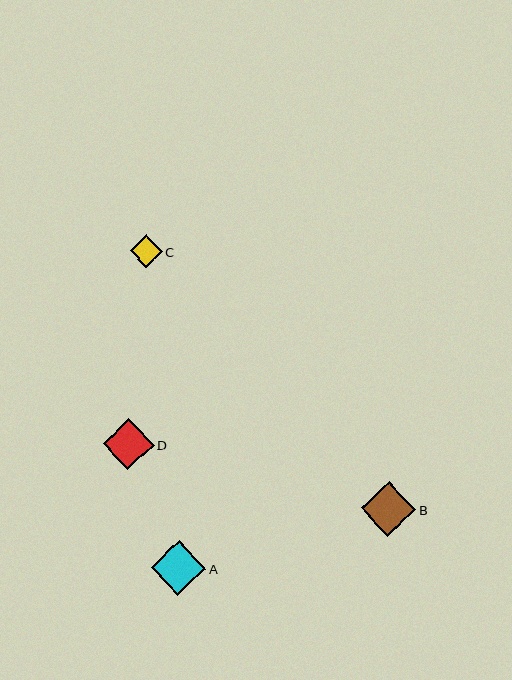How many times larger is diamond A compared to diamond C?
Diamond A is approximately 1.7 times the size of diamond C.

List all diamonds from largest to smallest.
From largest to smallest: B, A, D, C.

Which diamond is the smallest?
Diamond C is the smallest with a size of approximately 32 pixels.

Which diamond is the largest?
Diamond B is the largest with a size of approximately 55 pixels.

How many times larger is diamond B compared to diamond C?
Diamond B is approximately 1.7 times the size of diamond C.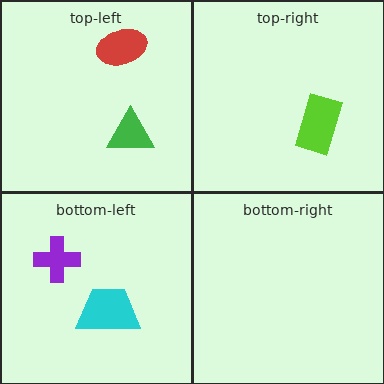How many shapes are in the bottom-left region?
2.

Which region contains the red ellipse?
The top-left region.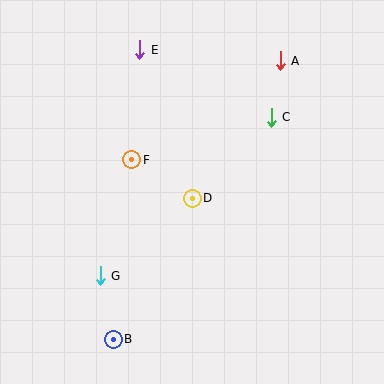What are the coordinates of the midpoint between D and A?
The midpoint between D and A is at (236, 130).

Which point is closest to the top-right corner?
Point A is closest to the top-right corner.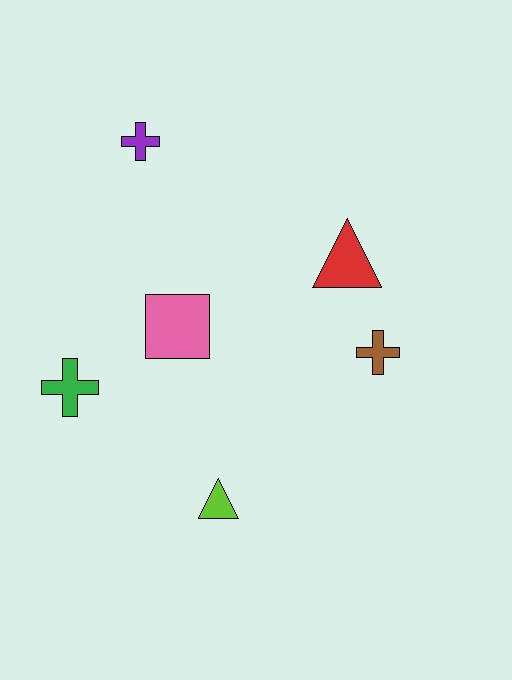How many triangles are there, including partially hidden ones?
There are 2 triangles.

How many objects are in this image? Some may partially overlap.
There are 6 objects.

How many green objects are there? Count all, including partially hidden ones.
There is 1 green object.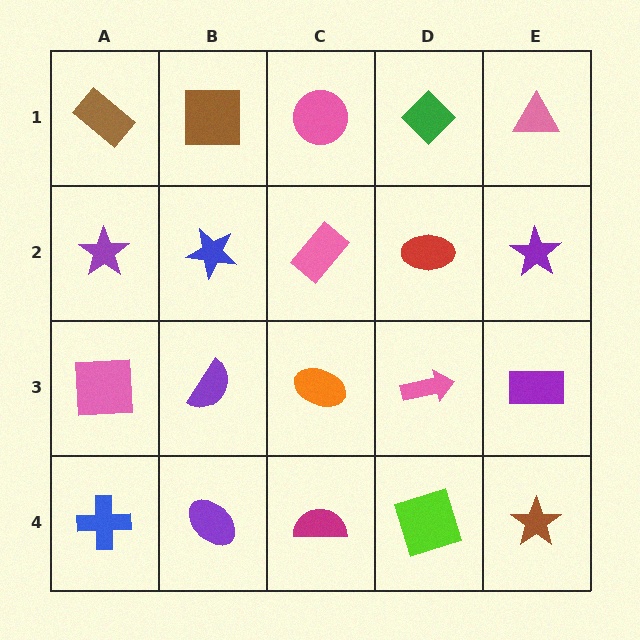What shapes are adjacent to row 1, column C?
A pink rectangle (row 2, column C), a brown square (row 1, column B), a green diamond (row 1, column D).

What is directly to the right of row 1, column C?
A green diamond.